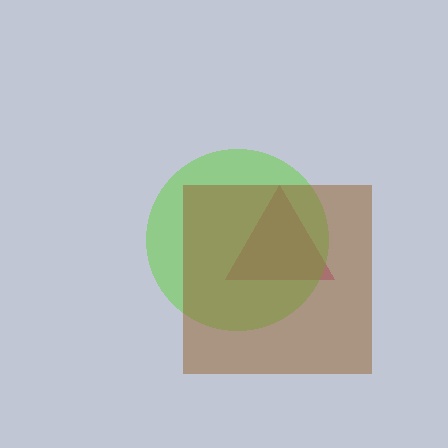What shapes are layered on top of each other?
The layered shapes are: a magenta triangle, a lime circle, a brown square.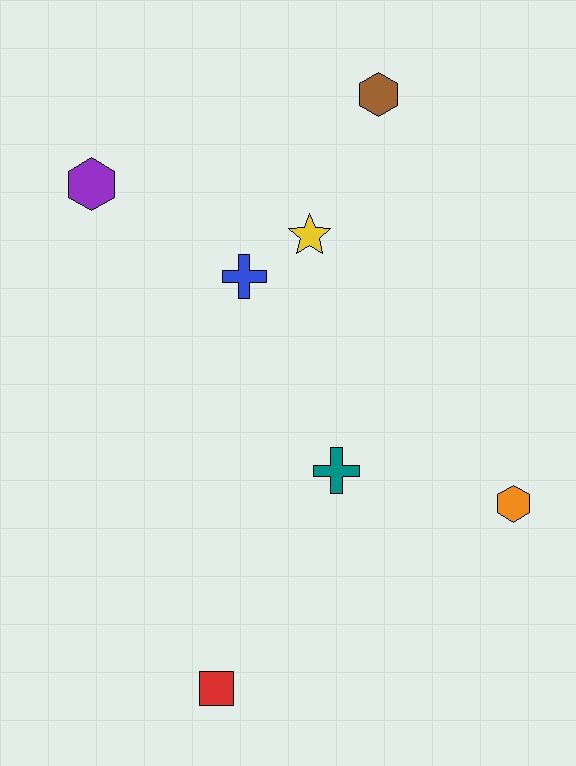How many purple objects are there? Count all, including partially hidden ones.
There is 1 purple object.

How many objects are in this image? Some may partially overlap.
There are 7 objects.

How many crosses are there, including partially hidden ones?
There are 2 crosses.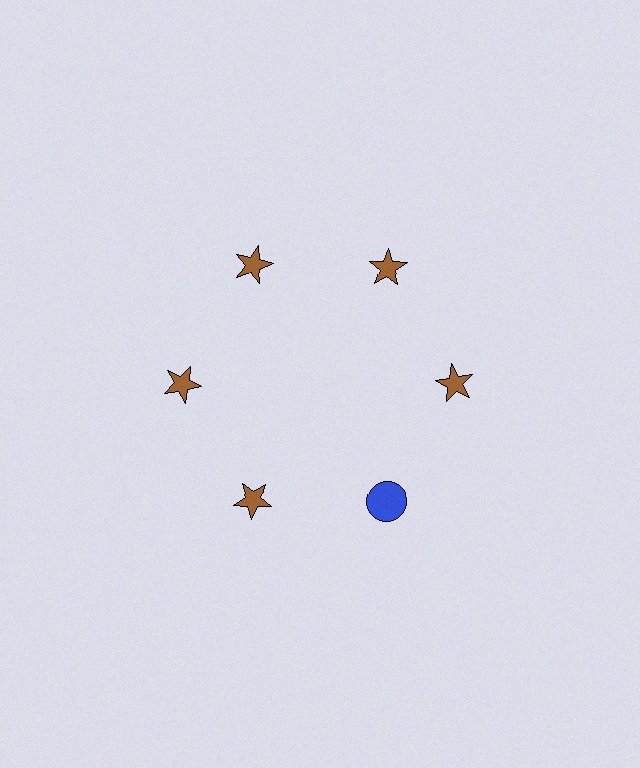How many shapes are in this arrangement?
There are 6 shapes arranged in a ring pattern.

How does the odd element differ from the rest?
It differs in both color (blue instead of brown) and shape (circle instead of star).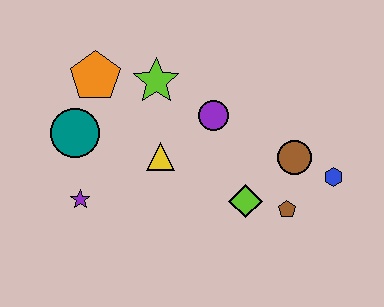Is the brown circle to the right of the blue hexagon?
No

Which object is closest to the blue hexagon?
The brown circle is closest to the blue hexagon.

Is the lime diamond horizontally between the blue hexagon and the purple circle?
Yes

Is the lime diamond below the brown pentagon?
No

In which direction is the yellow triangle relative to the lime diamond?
The yellow triangle is to the left of the lime diamond.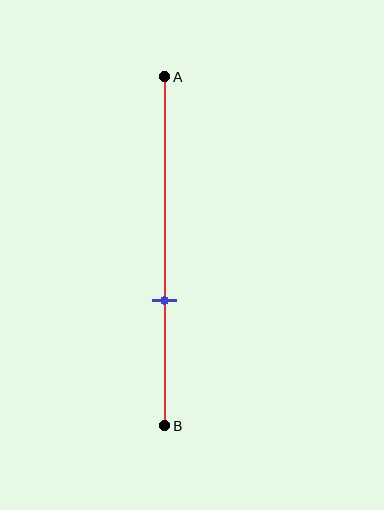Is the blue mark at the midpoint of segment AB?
No, the mark is at about 65% from A, not at the 50% midpoint.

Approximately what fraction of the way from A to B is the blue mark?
The blue mark is approximately 65% of the way from A to B.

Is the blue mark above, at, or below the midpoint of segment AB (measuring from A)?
The blue mark is below the midpoint of segment AB.